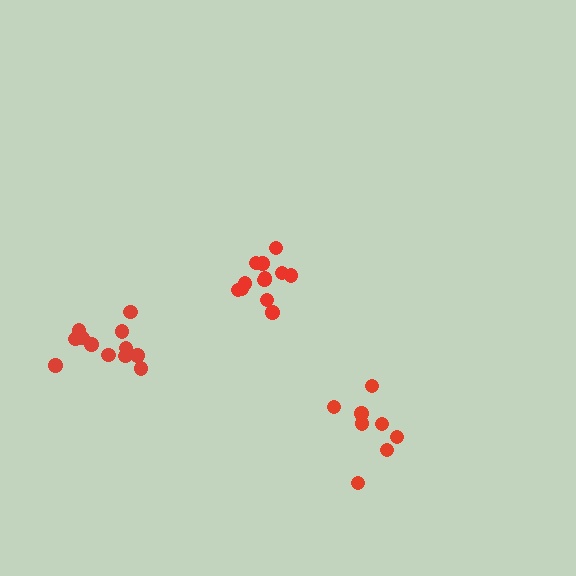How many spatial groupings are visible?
There are 3 spatial groupings.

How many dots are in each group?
Group 1: 12 dots, Group 2: 8 dots, Group 3: 12 dots (32 total).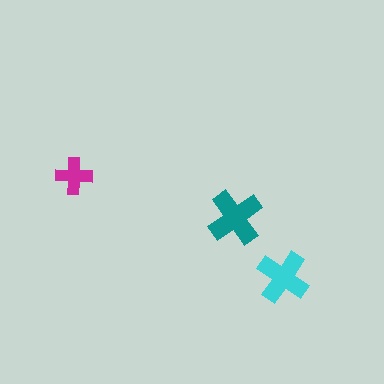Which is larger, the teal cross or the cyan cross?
The teal one.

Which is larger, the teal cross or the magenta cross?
The teal one.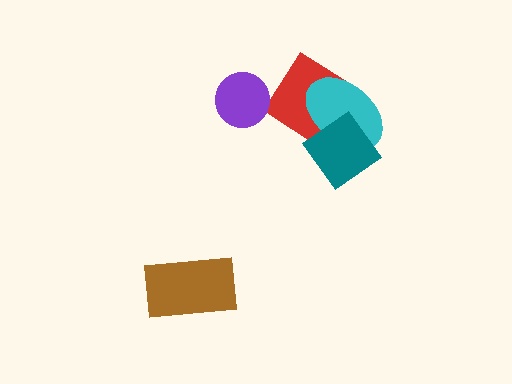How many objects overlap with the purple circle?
0 objects overlap with the purple circle.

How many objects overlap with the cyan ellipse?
2 objects overlap with the cyan ellipse.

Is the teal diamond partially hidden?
No, no other shape covers it.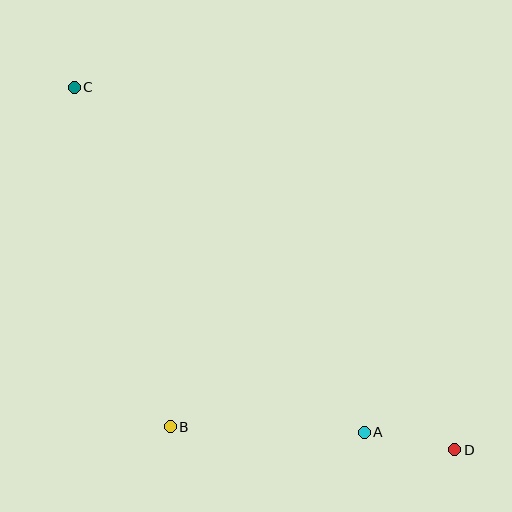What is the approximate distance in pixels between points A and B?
The distance between A and B is approximately 194 pixels.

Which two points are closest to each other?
Points A and D are closest to each other.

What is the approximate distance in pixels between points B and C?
The distance between B and C is approximately 353 pixels.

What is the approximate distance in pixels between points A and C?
The distance between A and C is approximately 450 pixels.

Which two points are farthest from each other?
Points C and D are farthest from each other.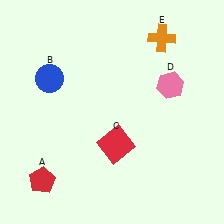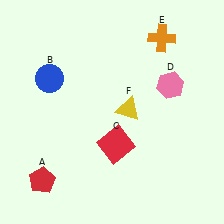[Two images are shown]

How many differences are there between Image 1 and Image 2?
There is 1 difference between the two images.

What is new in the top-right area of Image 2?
A yellow triangle (F) was added in the top-right area of Image 2.